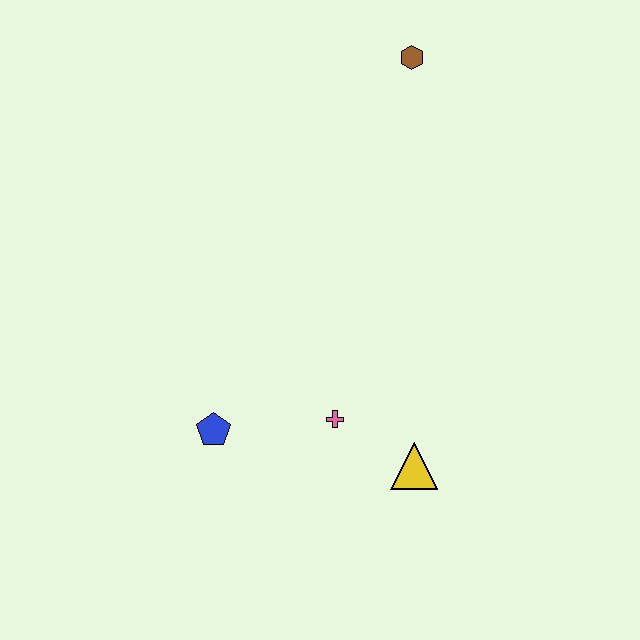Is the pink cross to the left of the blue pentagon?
No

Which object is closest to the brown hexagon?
The pink cross is closest to the brown hexagon.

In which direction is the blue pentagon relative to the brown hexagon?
The blue pentagon is below the brown hexagon.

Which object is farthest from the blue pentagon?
The brown hexagon is farthest from the blue pentagon.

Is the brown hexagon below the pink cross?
No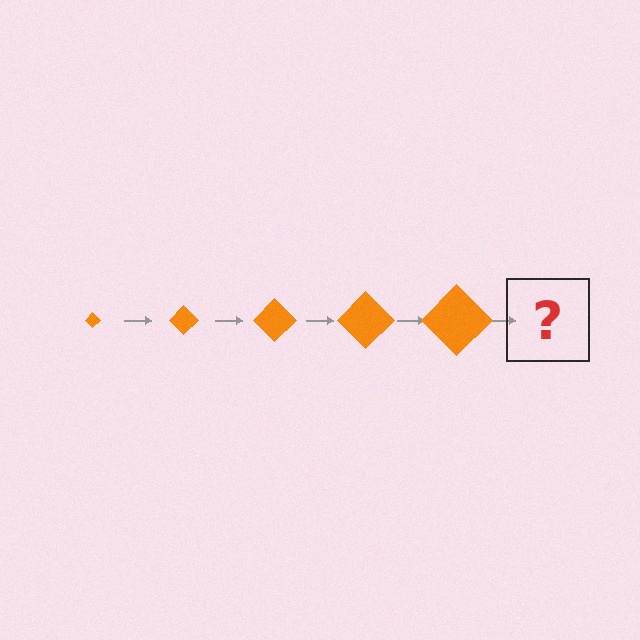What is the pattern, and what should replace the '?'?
The pattern is that the diamond gets progressively larger each step. The '?' should be an orange diamond, larger than the previous one.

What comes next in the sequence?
The next element should be an orange diamond, larger than the previous one.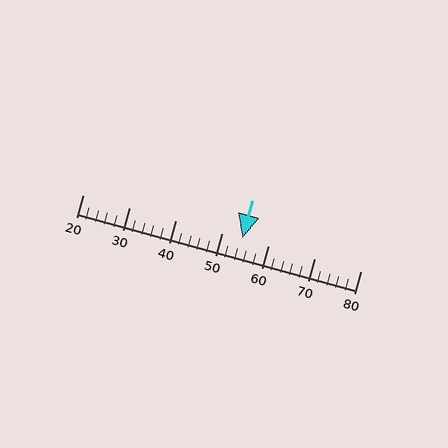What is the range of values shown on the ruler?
The ruler shows values from 20 to 80.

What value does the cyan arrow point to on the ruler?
The cyan arrow points to approximately 54.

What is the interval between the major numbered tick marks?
The major tick marks are spaced 10 units apart.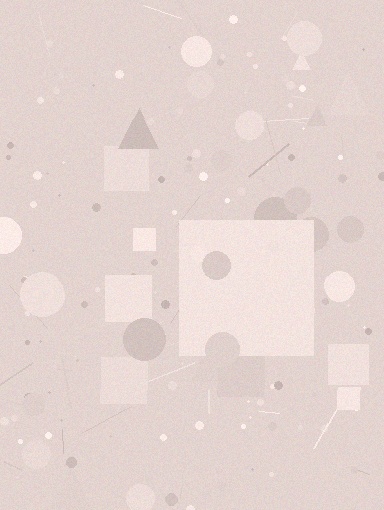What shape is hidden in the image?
A square is hidden in the image.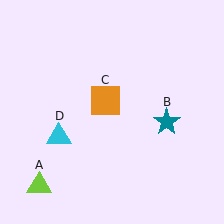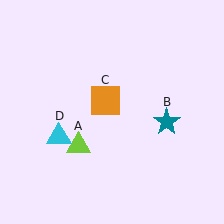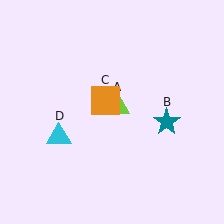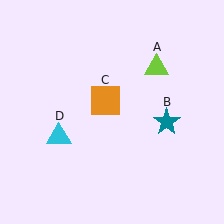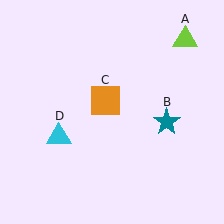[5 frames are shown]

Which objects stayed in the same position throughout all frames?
Teal star (object B) and orange square (object C) and cyan triangle (object D) remained stationary.